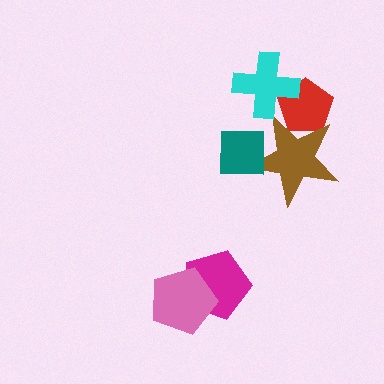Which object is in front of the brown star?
The teal square is in front of the brown star.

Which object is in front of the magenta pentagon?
The pink pentagon is in front of the magenta pentagon.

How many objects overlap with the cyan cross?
1 object overlaps with the cyan cross.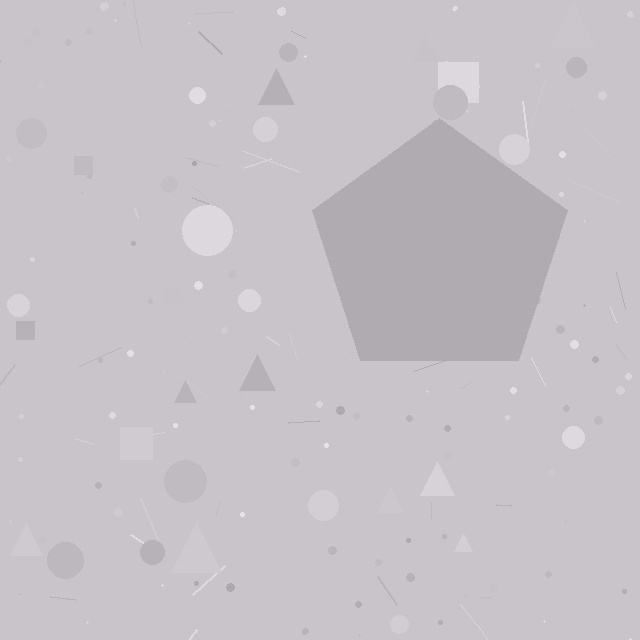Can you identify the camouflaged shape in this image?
The camouflaged shape is a pentagon.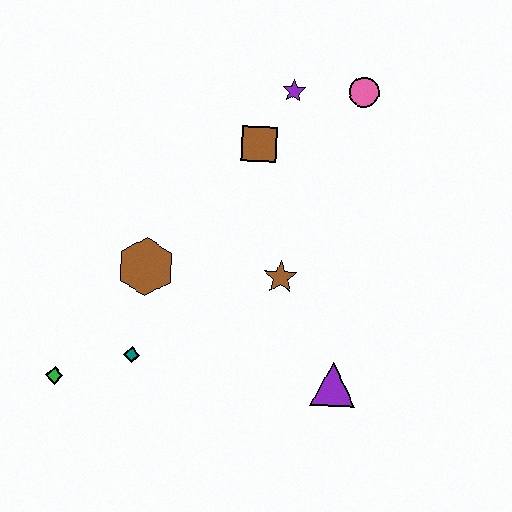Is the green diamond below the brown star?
Yes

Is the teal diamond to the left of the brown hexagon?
Yes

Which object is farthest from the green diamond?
The pink circle is farthest from the green diamond.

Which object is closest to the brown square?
The purple star is closest to the brown square.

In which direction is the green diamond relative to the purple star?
The green diamond is below the purple star.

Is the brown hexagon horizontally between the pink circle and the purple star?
No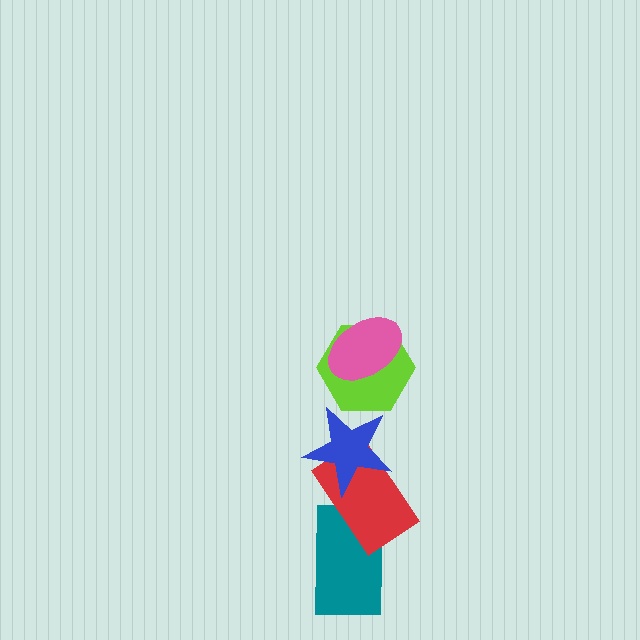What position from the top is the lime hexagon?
The lime hexagon is 2nd from the top.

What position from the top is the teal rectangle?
The teal rectangle is 5th from the top.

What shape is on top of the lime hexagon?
The pink ellipse is on top of the lime hexagon.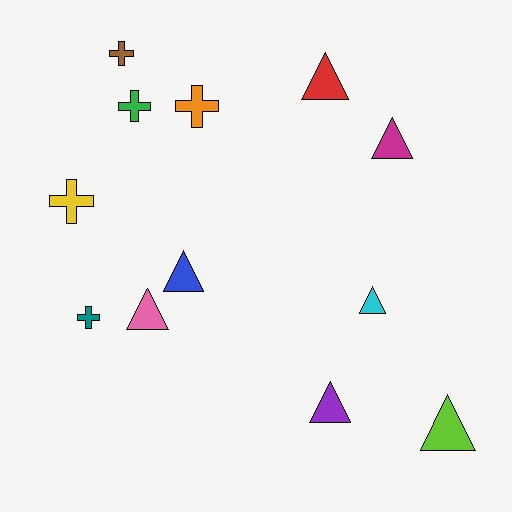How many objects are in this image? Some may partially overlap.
There are 12 objects.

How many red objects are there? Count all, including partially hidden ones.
There is 1 red object.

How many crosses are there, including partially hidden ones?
There are 5 crosses.